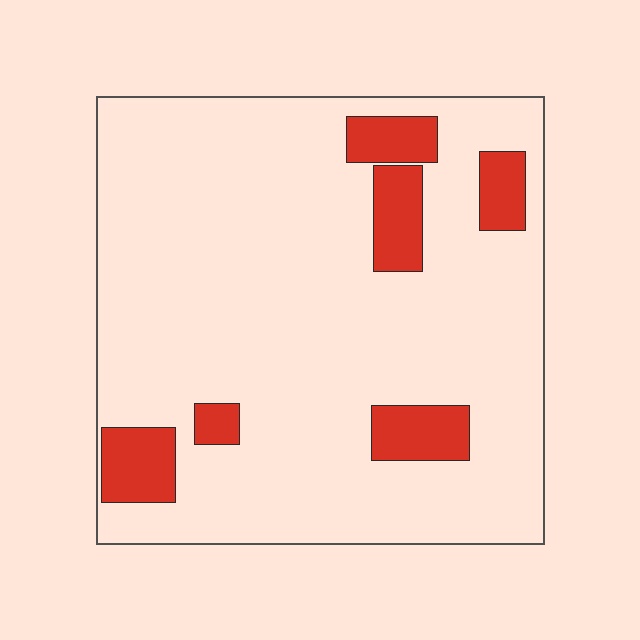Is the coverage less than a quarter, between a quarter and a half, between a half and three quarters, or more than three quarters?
Less than a quarter.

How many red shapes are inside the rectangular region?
6.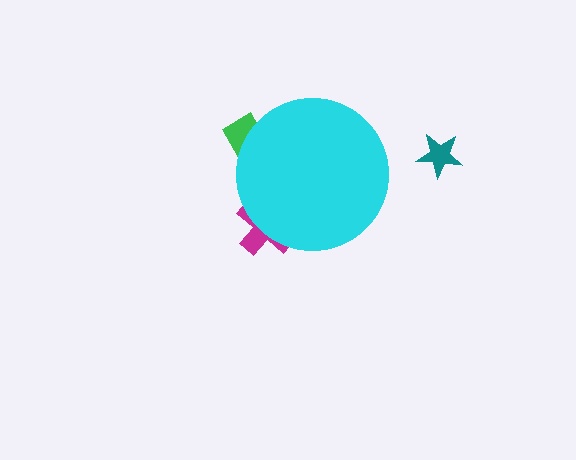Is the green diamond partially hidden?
Yes, the green diamond is partially hidden behind the cyan circle.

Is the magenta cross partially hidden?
Yes, the magenta cross is partially hidden behind the cyan circle.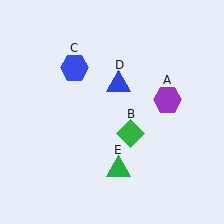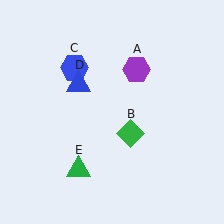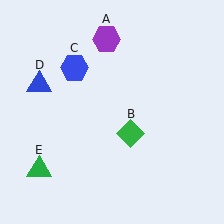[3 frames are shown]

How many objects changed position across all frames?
3 objects changed position: purple hexagon (object A), blue triangle (object D), green triangle (object E).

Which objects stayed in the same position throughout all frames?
Green diamond (object B) and blue hexagon (object C) remained stationary.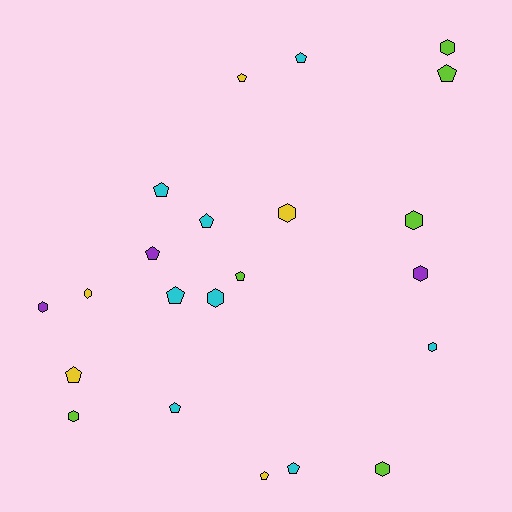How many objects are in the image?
There are 22 objects.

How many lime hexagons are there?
There are 4 lime hexagons.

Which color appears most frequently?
Cyan, with 8 objects.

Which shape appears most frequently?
Pentagon, with 12 objects.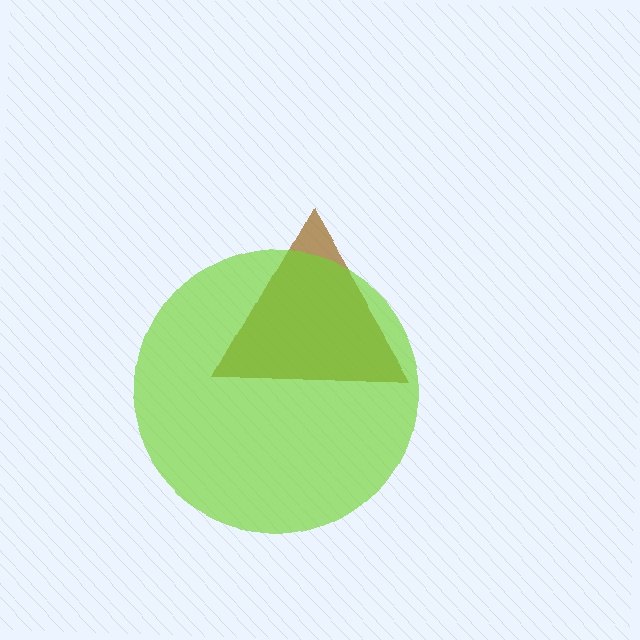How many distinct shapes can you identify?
There are 2 distinct shapes: a brown triangle, a lime circle.